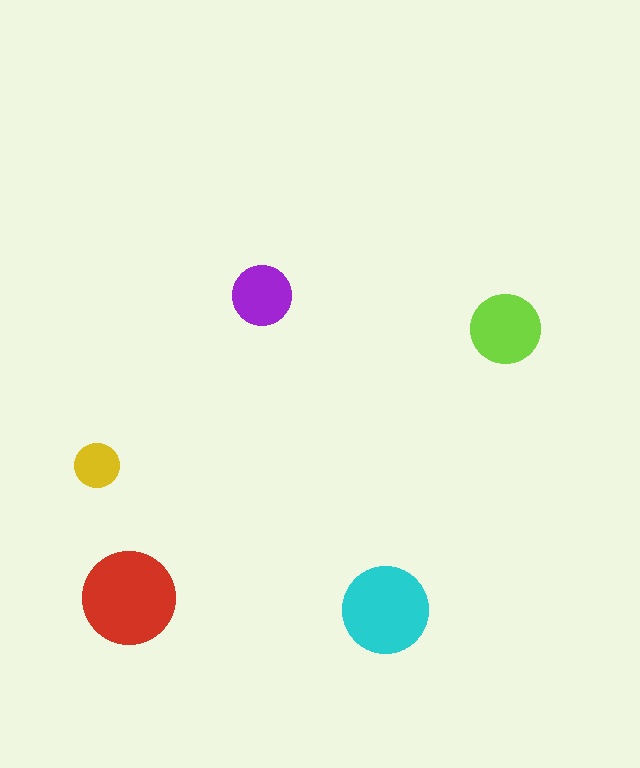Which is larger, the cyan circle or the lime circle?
The cyan one.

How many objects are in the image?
There are 5 objects in the image.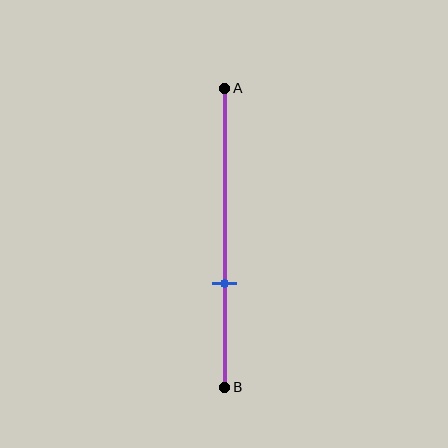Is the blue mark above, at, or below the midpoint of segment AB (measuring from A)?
The blue mark is below the midpoint of segment AB.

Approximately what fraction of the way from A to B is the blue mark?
The blue mark is approximately 65% of the way from A to B.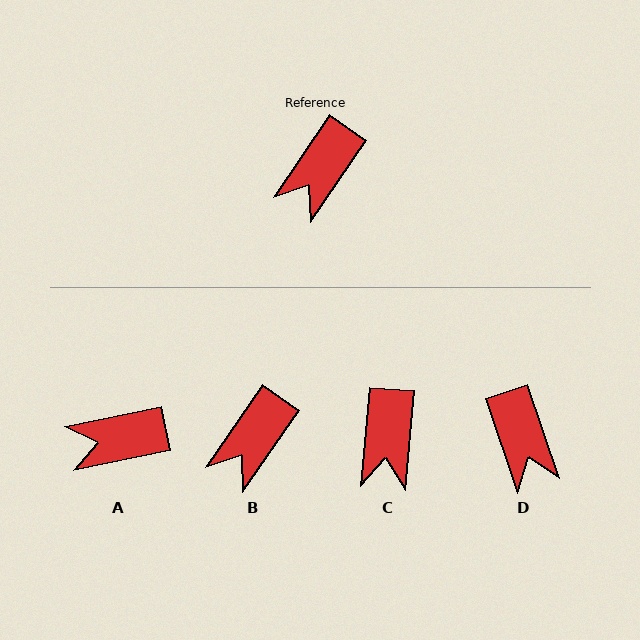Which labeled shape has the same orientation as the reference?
B.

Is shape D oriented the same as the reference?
No, it is off by about 53 degrees.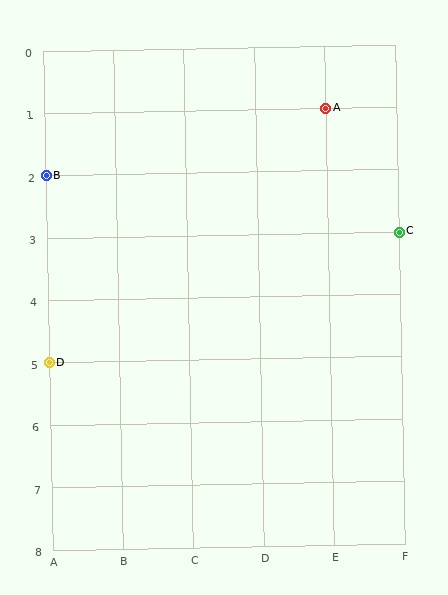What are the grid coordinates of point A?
Point A is at grid coordinates (E, 1).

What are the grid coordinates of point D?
Point D is at grid coordinates (A, 5).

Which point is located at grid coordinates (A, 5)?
Point D is at (A, 5).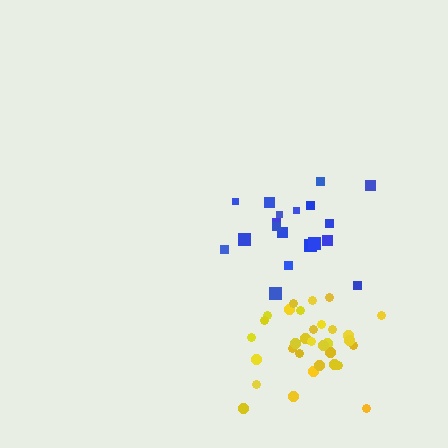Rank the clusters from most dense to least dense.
yellow, blue.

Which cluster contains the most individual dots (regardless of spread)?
Yellow (32).